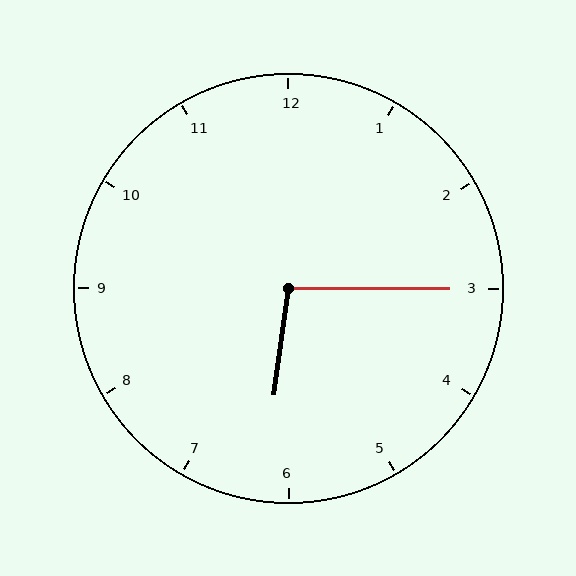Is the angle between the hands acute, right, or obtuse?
It is obtuse.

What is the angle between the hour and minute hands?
Approximately 98 degrees.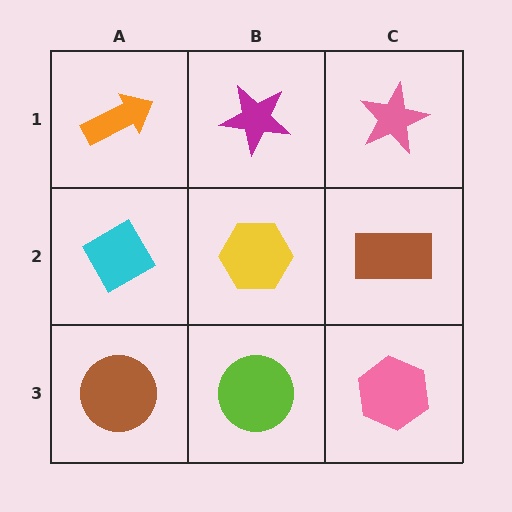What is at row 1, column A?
An orange arrow.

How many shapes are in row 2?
3 shapes.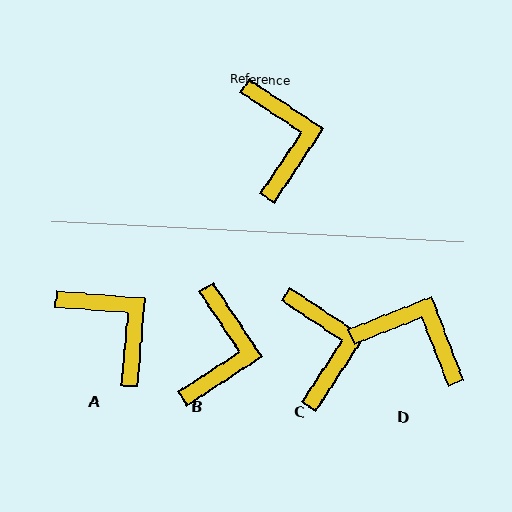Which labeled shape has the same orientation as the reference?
C.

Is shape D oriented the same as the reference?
No, it is off by about 55 degrees.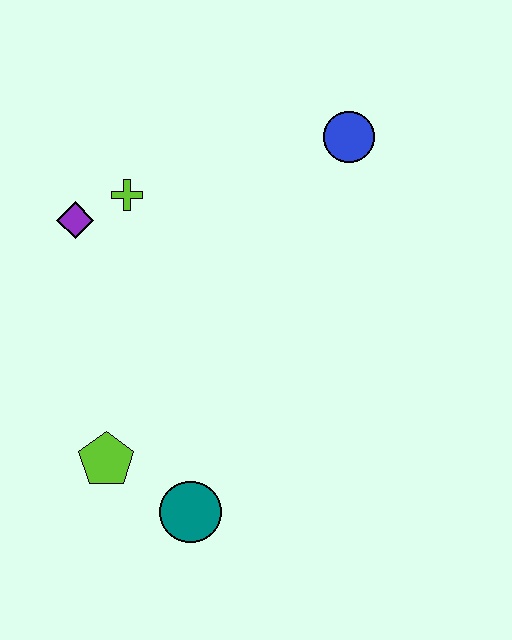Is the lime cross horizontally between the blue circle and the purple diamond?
Yes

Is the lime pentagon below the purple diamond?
Yes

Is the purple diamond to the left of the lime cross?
Yes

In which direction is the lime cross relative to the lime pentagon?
The lime cross is above the lime pentagon.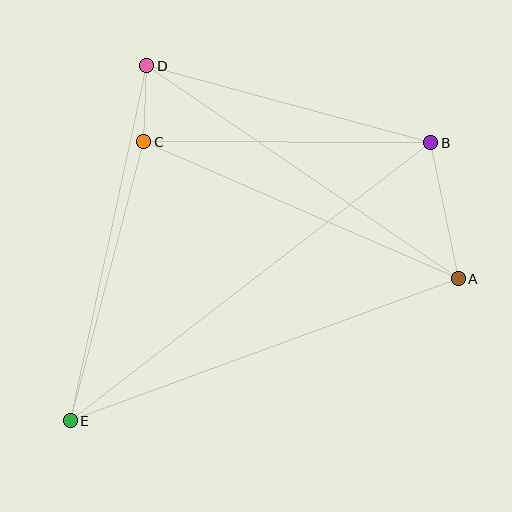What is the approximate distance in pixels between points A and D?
The distance between A and D is approximately 377 pixels.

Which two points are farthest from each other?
Points B and E are farthest from each other.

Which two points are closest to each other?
Points C and D are closest to each other.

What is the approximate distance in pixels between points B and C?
The distance between B and C is approximately 287 pixels.